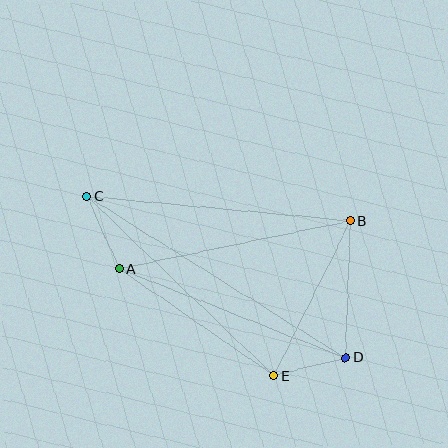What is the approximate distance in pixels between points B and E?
The distance between B and E is approximately 173 pixels.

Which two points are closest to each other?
Points D and E are closest to each other.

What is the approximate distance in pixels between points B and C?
The distance between B and C is approximately 265 pixels.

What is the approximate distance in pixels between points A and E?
The distance between A and E is approximately 188 pixels.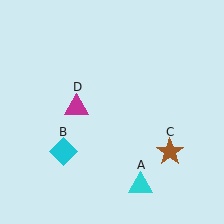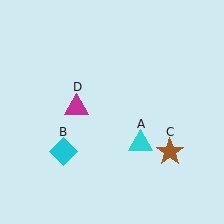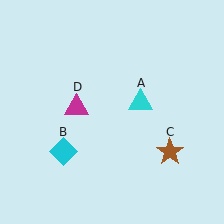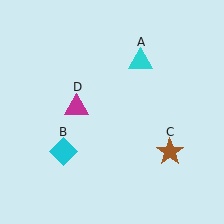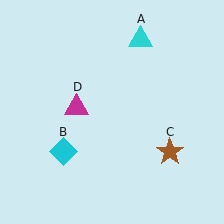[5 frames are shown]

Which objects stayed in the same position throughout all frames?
Cyan diamond (object B) and brown star (object C) and magenta triangle (object D) remained stationary.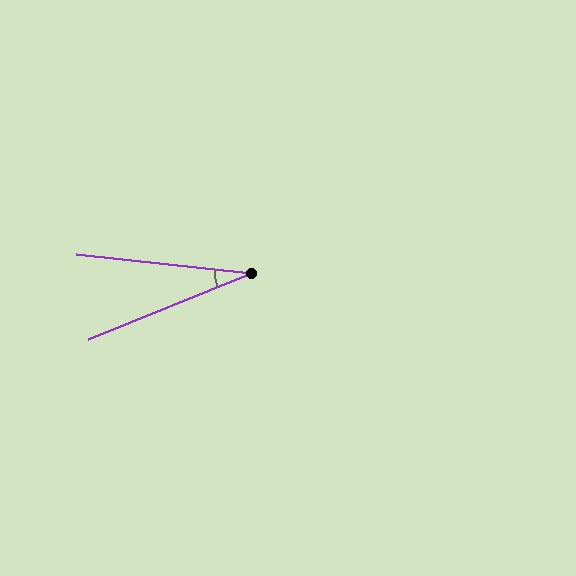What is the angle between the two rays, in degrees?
Approximately 28 degrees.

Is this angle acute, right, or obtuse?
It is acute.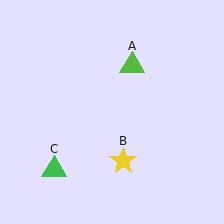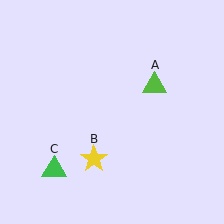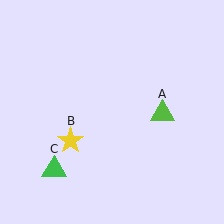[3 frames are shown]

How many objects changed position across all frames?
2 objects changed position: lime triangle (object A), yellow star (object B).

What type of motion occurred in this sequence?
The lime triangle (object A), yellow star (object B) rotated clockwise around the center of the scene.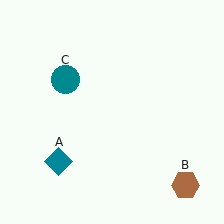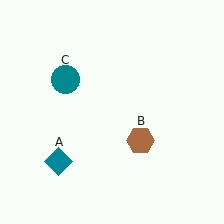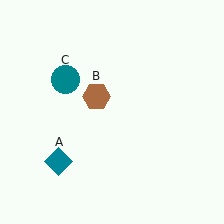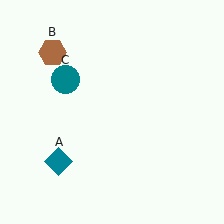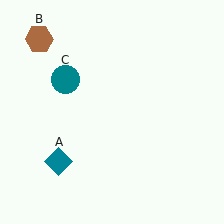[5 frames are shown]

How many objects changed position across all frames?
1 object changed position: brown hexagon (object B).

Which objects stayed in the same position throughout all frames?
Teal diamond (object A) and teal circle (object C) remained stationary.